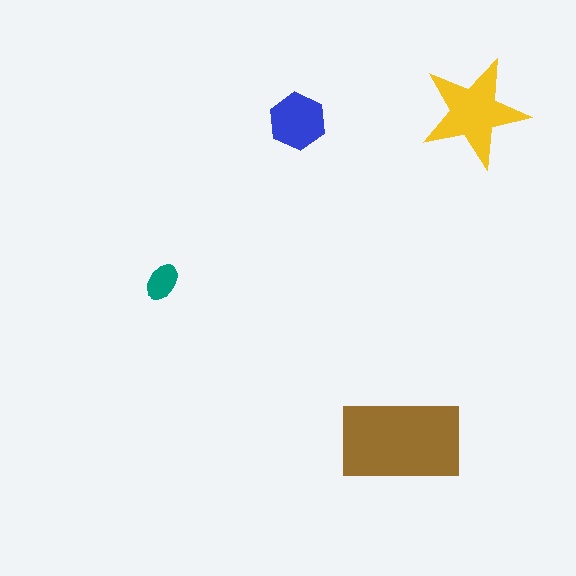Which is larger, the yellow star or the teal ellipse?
The yellow star.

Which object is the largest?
The brown rectangle.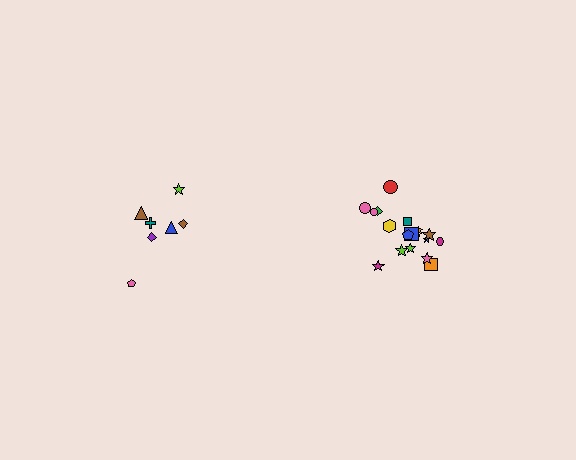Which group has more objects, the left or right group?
The right group.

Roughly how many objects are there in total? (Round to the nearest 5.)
Roughly 25 objects in total.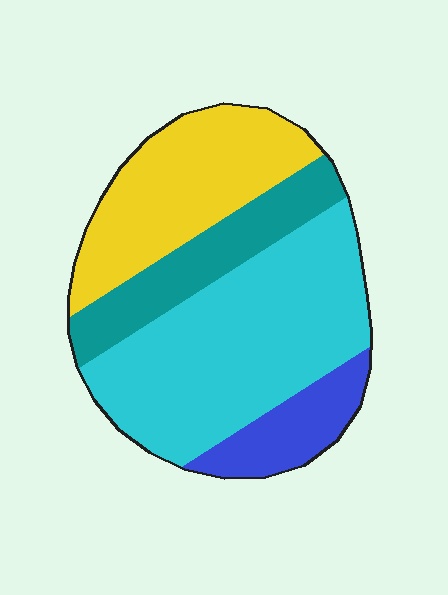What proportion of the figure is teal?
Teal covers around 15% of the figure.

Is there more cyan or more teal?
Cyan.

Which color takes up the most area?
Cyan, at roughly 45%.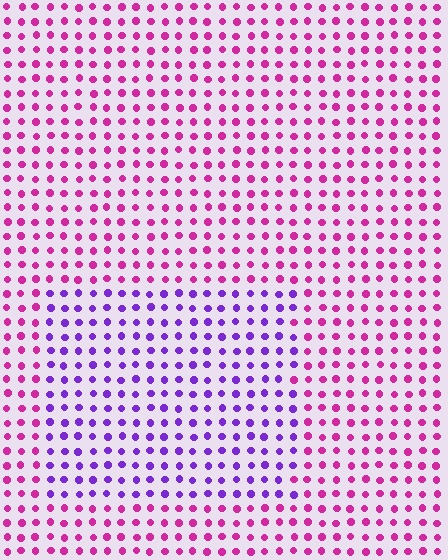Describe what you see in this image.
The image is filled with small magenta elements in a uniform arrangement. A rectangle-shaped region is visible where the elements are tinted to a slightly different hue, forming a subtle color boundary.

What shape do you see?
I see a rectangle.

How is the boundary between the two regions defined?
The boundary is defined purely by a slight shift in hue (about 48 degrees). Spacing, size, and orientation are identical on both sides.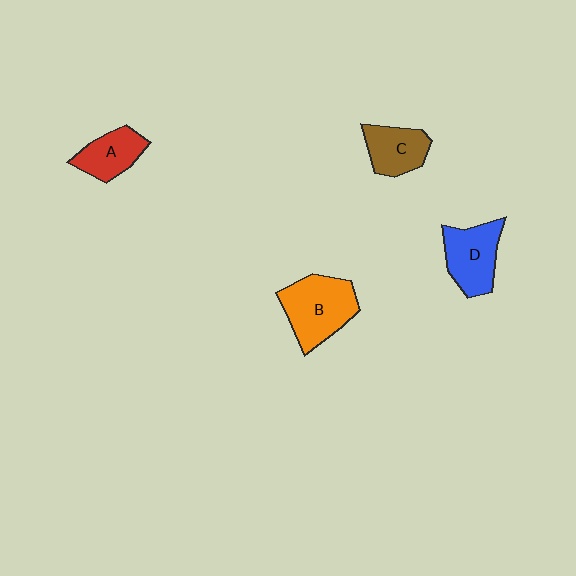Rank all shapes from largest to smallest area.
From largest to smallest: B (orange), D (blue), C (brown), A (red).